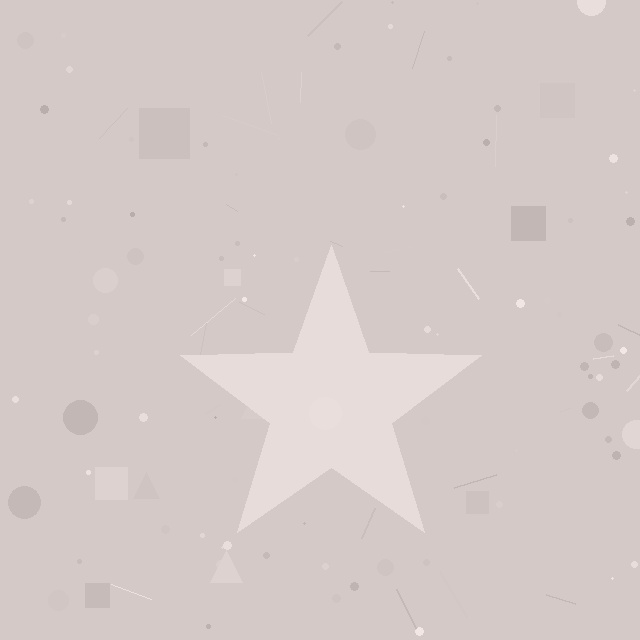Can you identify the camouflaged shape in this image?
The camouflaged shape is a star.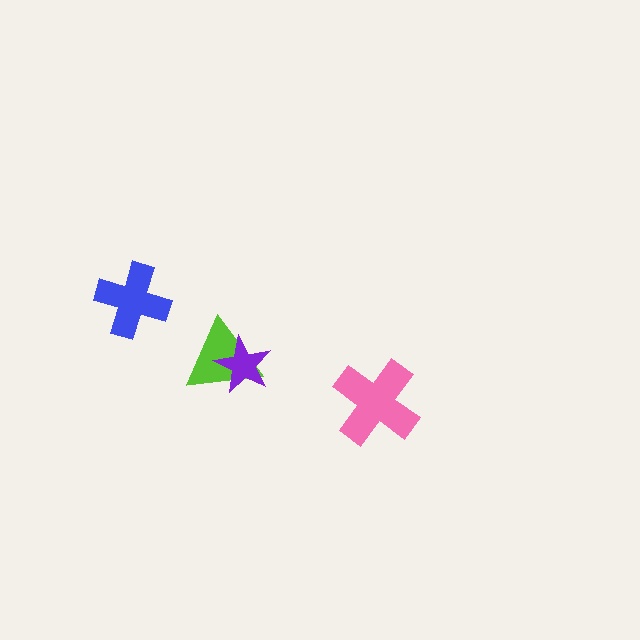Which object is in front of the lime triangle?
The purple star is in front of the lime triangle.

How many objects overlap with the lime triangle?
1 object overlaps with the lime triangle.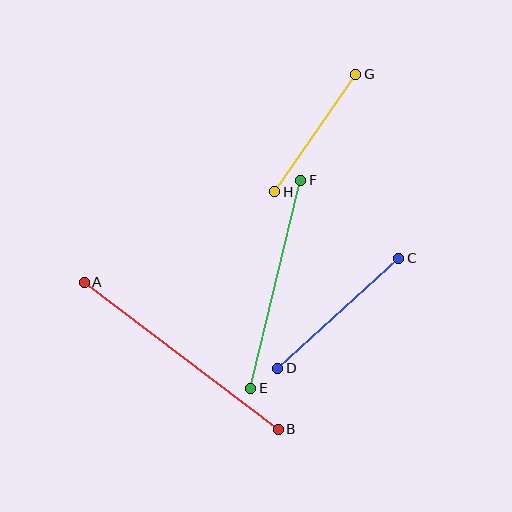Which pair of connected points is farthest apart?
Points A and B are farthest apart.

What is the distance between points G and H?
The distance is approximately 143 pixels.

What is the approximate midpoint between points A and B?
The midpoint is at approximately (181, 356) pixels.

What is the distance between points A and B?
The distance is approximately 243 pixels.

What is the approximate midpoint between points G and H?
The midpoint is at approximately (315, 133) pixels.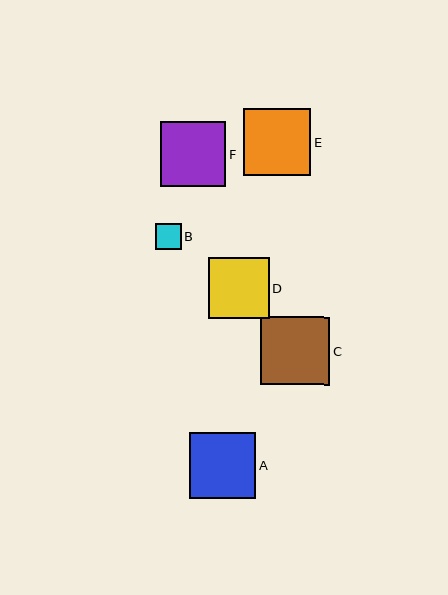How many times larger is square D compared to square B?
Square D is approximately 2.4 times the size of square B.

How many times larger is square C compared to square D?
Square C is approximately 1.1 times the size of square D.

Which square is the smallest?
Square B is the smallest with a size of approximately 25 pixels.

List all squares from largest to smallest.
From largest to smallest: C, E, A, F, D, B.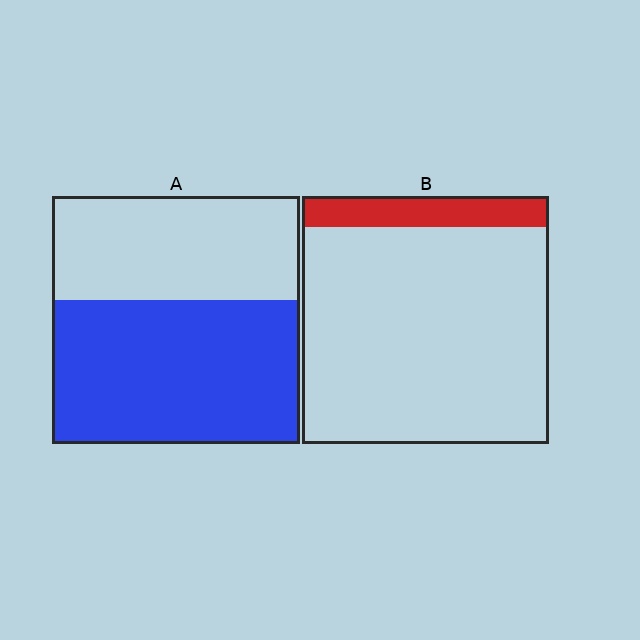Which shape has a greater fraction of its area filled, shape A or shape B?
Shape A.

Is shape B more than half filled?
No.